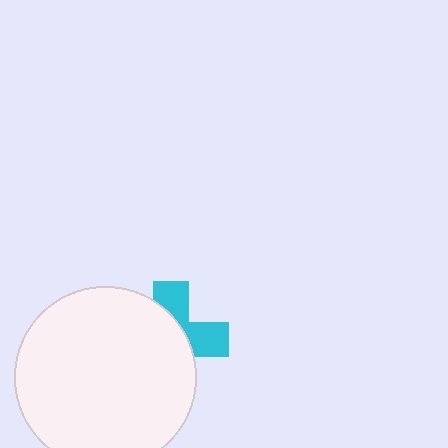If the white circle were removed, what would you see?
You would see the complete cyan cross.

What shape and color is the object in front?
The object in front is a white circle.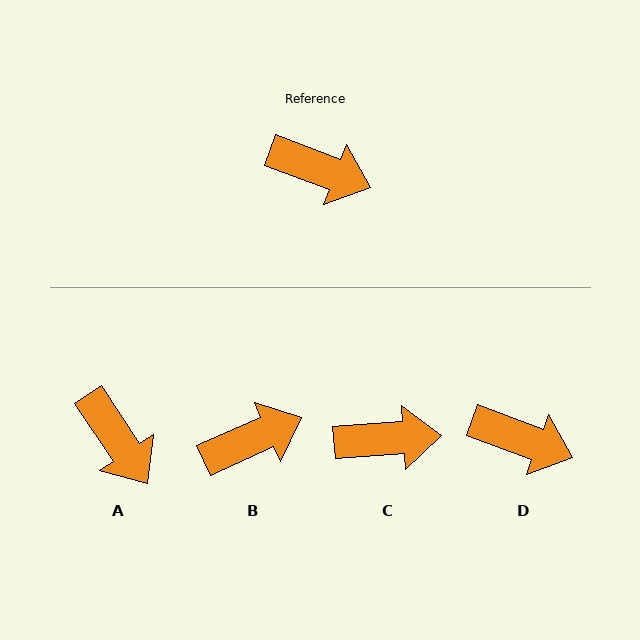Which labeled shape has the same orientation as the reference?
D.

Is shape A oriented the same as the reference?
No, it is off by about 36 degrees.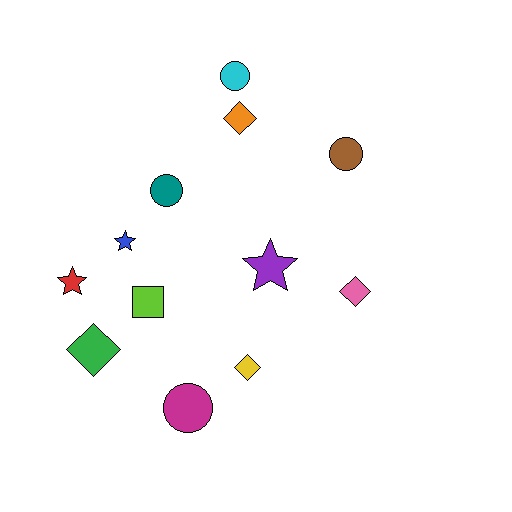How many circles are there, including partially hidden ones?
There are 4 circles.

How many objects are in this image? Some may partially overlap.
There are 12 objects.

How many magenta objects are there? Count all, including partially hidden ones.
There is 1 magenta object.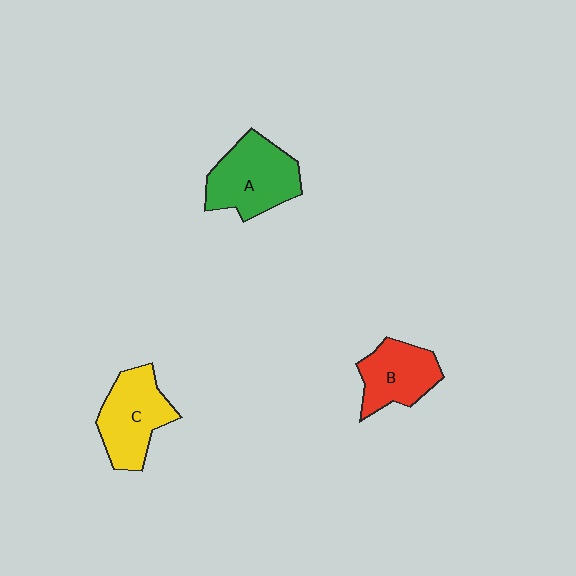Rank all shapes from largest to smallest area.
From largest to smallest: A (green), C (yellow), B (red).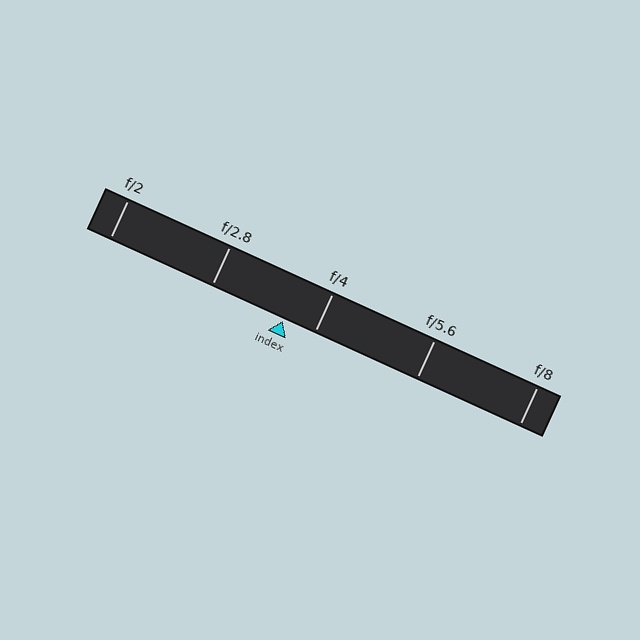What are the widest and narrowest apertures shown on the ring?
The widest aperture shown is f/2 and the narrowest is f/8.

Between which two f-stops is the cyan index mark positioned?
The index mark is between f/2.8 and f/4.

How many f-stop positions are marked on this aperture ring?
There are 5 f-stop positions marked.